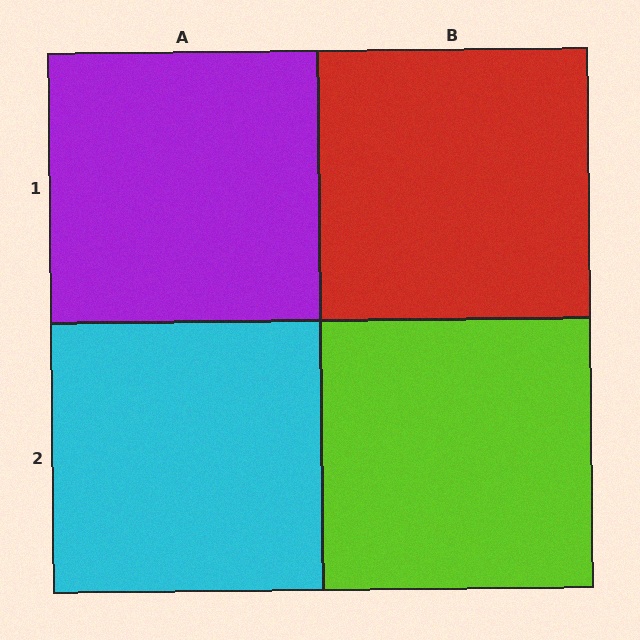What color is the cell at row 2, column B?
Lime.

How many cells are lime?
1 cell is lime.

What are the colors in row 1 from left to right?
Purple, red.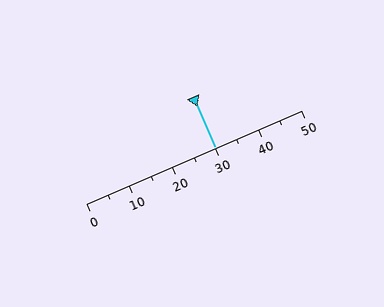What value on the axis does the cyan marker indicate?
The marker indicates approximately 30.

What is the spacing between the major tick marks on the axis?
The major ticks are spaced 10 apart.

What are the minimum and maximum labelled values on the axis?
The axis runs from 0 to 50.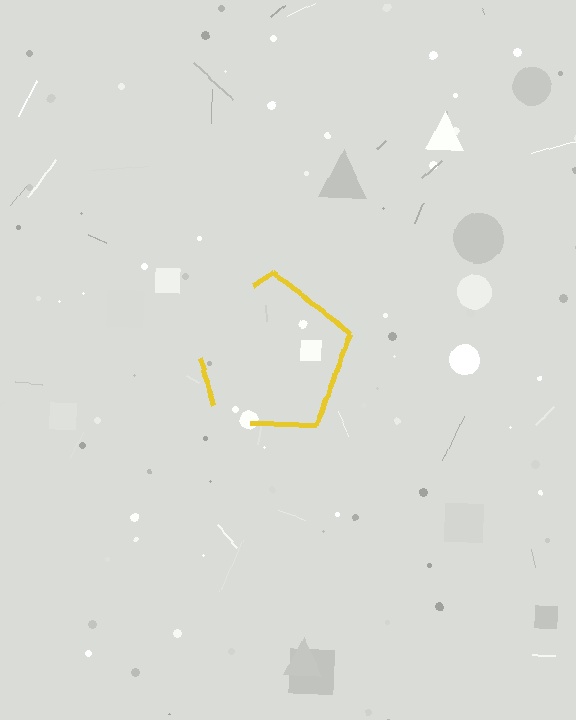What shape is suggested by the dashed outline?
The dashed outline suggests a pentagon.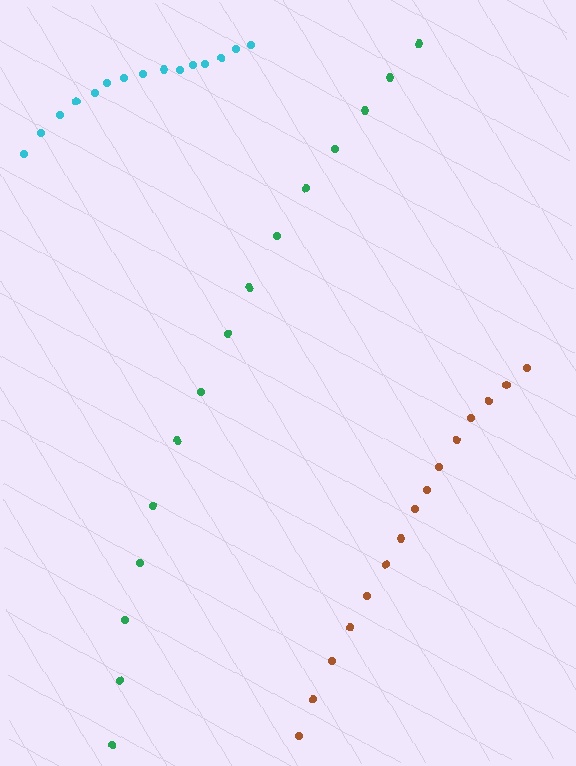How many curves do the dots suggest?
There are 3 distinct paths.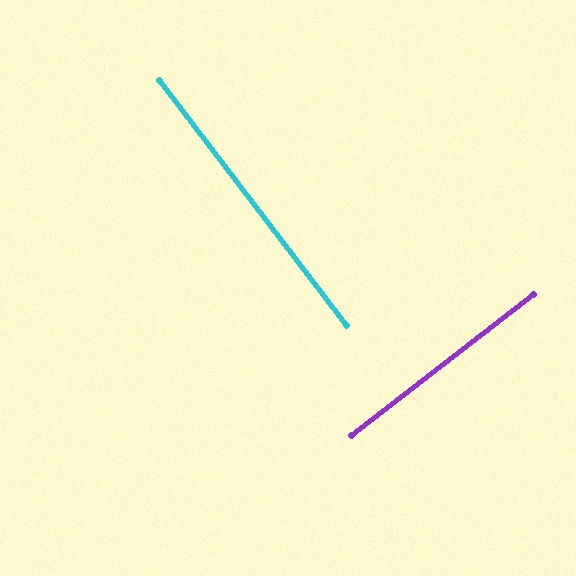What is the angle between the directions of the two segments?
Approximately 90 degrees.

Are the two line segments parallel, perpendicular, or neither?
Perpendicular — they meet at approximately 90°.